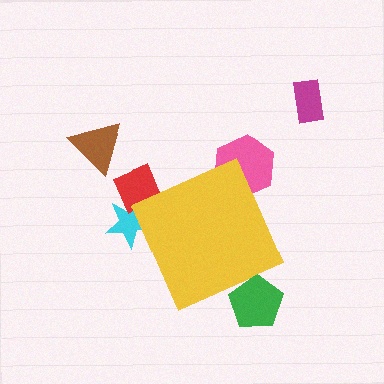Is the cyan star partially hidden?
Yes, the cyan star is partially hidden behind the yellow diamond.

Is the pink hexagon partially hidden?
Yes, the pink hexagon is partially hidden behind the yellow diamond.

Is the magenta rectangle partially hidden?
No, the magenta rectangle is fully visible.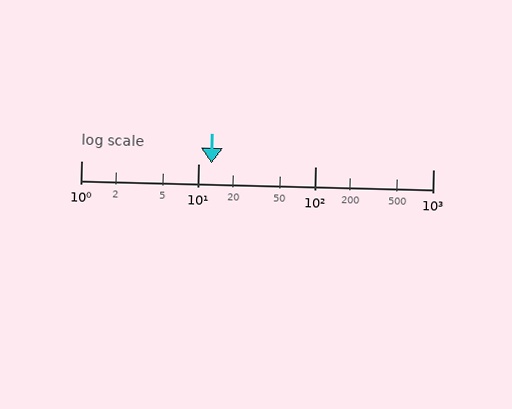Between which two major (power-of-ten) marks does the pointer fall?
The pointer is between 10 and 100.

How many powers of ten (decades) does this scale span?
The scale spans 3 decades, from 1 to 1000.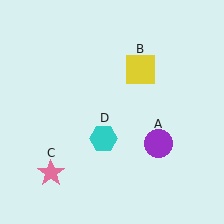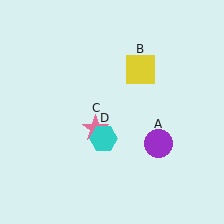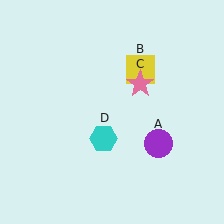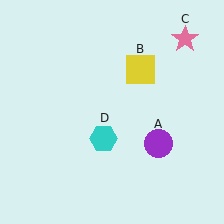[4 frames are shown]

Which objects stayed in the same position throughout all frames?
Purple circle (object A) and yellow square (object B) and cyan hexagon (object D) remained stationary.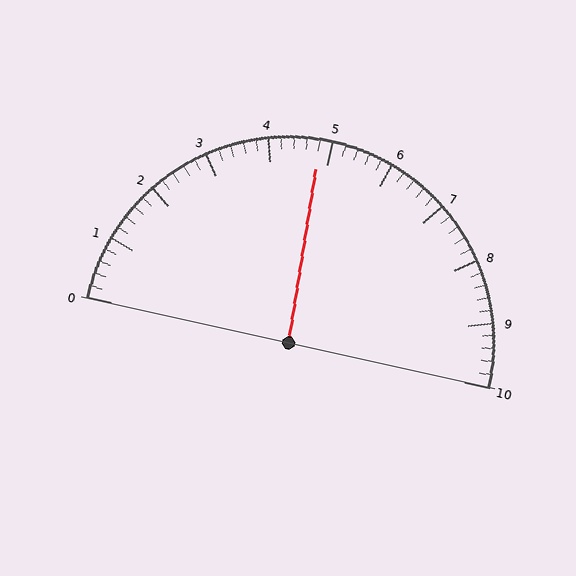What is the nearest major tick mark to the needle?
The nearest major tick mark is 5.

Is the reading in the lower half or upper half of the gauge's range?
The reading is in the lower half of the range (0 to 10).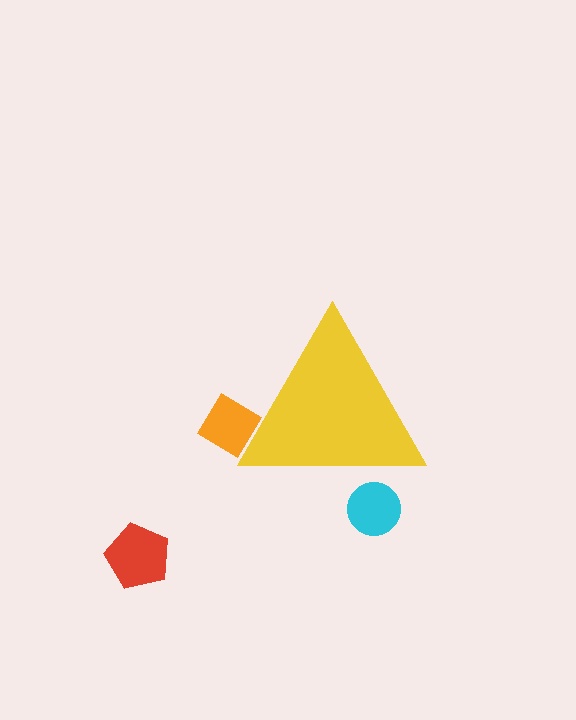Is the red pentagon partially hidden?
No, the red pentagon is fully visible.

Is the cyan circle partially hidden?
Yes, the cyan circle is partially hidden behind the yellow triangle.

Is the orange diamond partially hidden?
Yes, the orange diamond is partially hidden behind the yellow triangle.